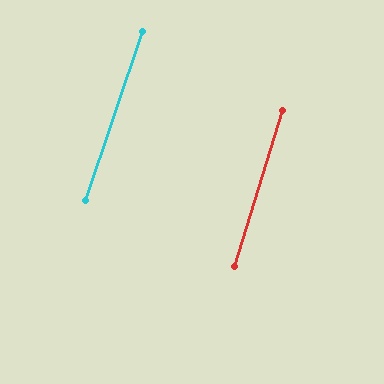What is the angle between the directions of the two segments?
Approximately 1 degree.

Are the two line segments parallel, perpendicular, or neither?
Parallel — their directions differ by only 1.5°.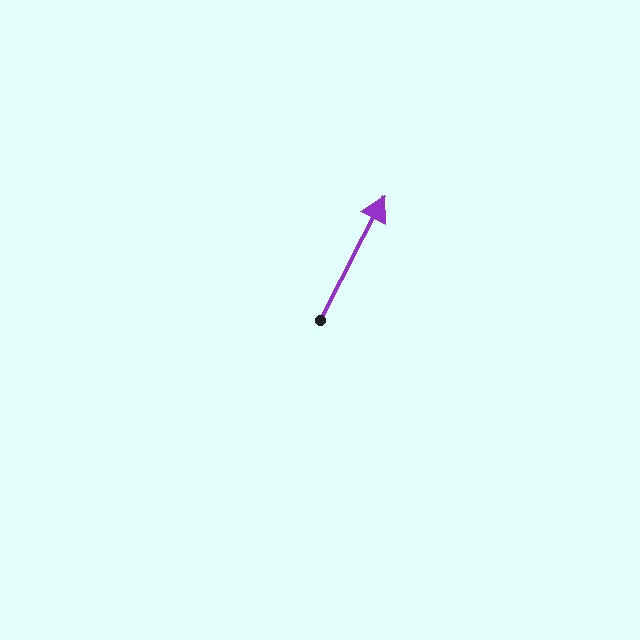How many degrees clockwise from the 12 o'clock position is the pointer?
Approximately 28 degrees.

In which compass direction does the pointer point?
Northeast.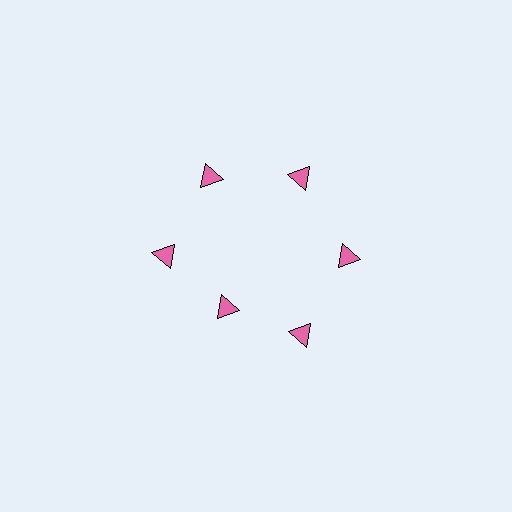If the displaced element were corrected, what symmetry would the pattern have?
It would have 6-fold rotational symmetry — the pattern would map onto itself every 60 degrees.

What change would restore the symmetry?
The symmetry would be restored by moving it outward, back onto the ring so that all 6 triangles sit at equal angles and equal distance from the center.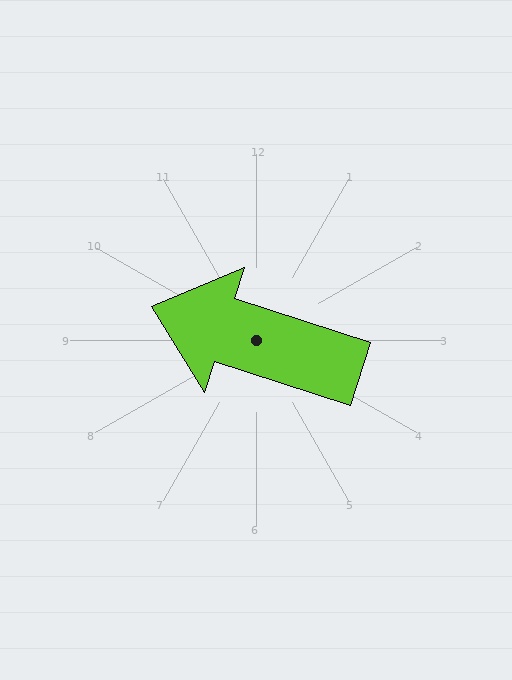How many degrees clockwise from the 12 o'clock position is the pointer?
Approximately 288 degrees.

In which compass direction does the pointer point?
West.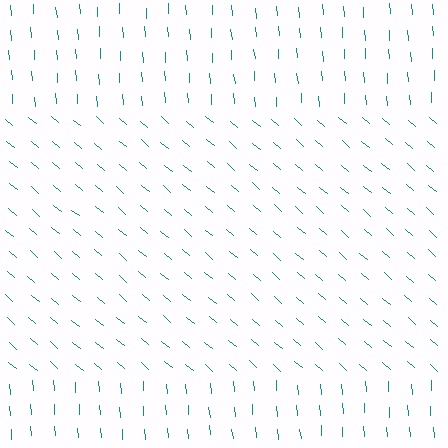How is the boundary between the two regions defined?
The boundary is defined purely by a change in line orientation (approximately 45 degrees difference). All lines are the same color and thickness.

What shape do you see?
I see a rectangle.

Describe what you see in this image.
The image is filled with small teal line segments. A rectangle region in the image has lines oriented differently from the surrounding lines, creating a visible texture boundary.